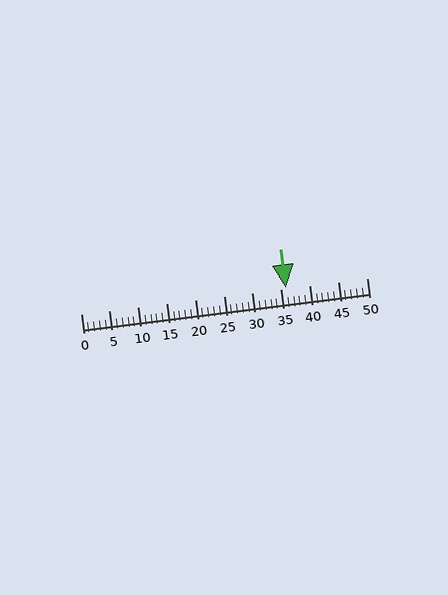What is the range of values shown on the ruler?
The ruler shows values from 0 to 50.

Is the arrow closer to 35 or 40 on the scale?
The arrow is closer to 35.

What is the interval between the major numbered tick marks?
The major tick marks are spaced 5 units apart.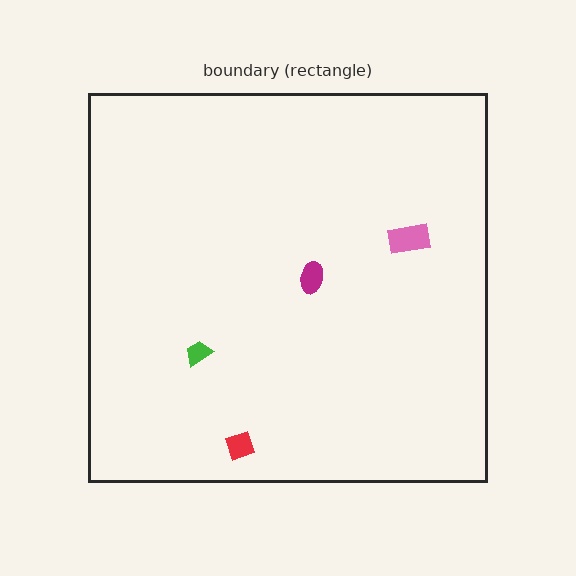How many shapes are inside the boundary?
4 inside, 0 outside.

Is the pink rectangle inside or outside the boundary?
Inside.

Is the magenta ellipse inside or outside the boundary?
Inside.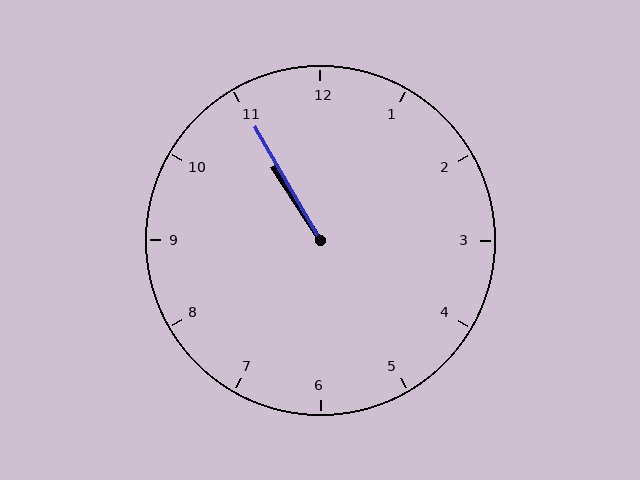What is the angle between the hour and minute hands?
Approximately 2 degrees.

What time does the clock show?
10:55.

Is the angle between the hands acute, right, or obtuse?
It is acute.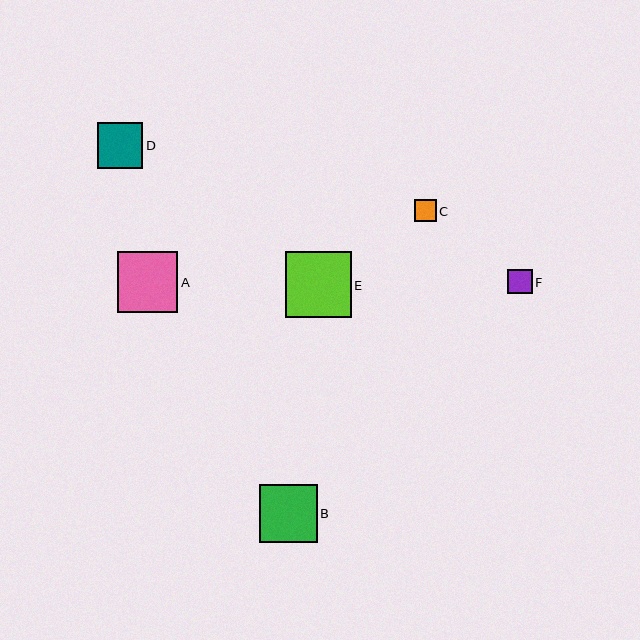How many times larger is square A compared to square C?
Square A is approximately 2.8 times the size of square C.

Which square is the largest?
Square E is the largest with a size of approximately 65 pixels.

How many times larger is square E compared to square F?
Square E is approximately 2.7 times the size of square F.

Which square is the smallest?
Square C is the smallest with a size of approximately 22 pixels.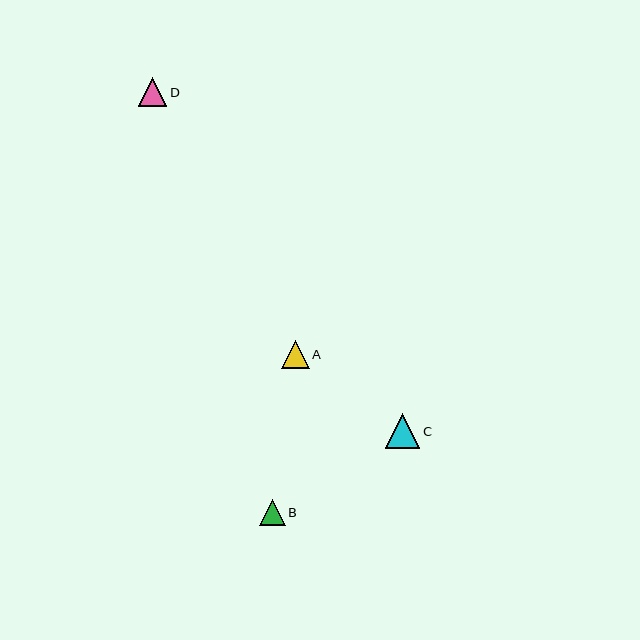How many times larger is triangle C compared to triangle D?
Triangle C is approximately 1.2 times the size of triangle D.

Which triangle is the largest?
Triangle C is the largest with a size of approximately 35 pixels.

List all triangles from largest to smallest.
From largest to smallest: C, D, A, B.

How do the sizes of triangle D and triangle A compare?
Triangle D and triangle A are approximately the same size.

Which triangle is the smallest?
Triangle B is the smallest with a size of approximately 26 pixels.